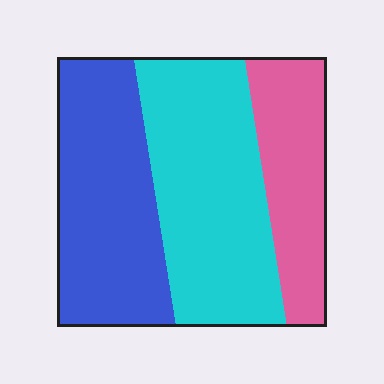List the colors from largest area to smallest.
From largest to smallest: cyan, blue, pink.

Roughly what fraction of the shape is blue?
Blue covers 36% of the shape.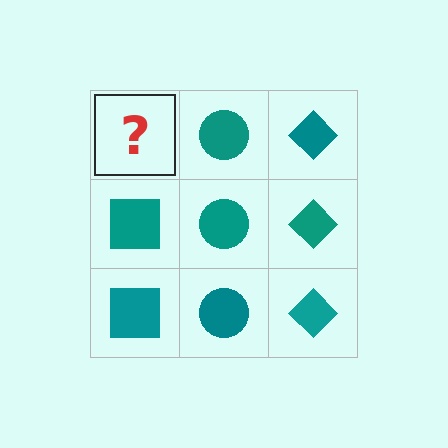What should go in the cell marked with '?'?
The missing cell should contain a teal square.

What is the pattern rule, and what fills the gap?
The rule is that each column has a consistent shape. The gap should be filled with a teal square.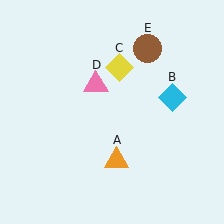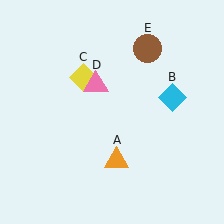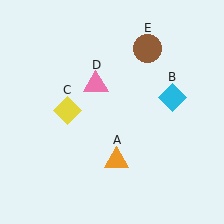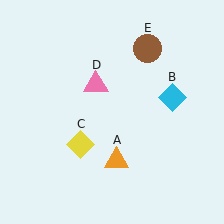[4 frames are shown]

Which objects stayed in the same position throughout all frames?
Orange triangle (object A) and cyan diamond (object B) and pink triangle (object D) and brown circle (object E) remained stationary.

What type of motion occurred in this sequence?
The yellow diamond (object C) rotated counterclockwise around the center of the scene.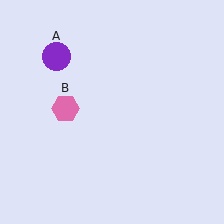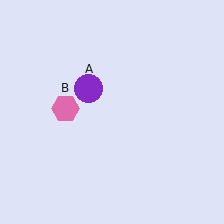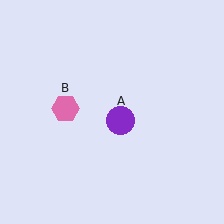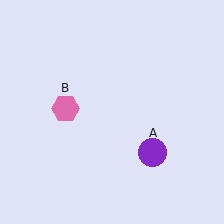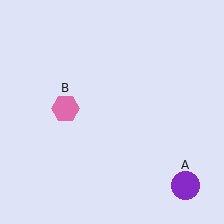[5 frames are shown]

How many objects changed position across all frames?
1 object changed position: purple circle (object A).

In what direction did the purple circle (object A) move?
The purple circle (object A) moved down and to the right.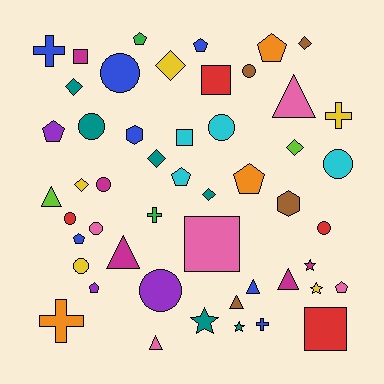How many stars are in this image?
There are 4 stars.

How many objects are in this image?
There are 50 objects.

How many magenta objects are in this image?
There are 5 magenta objects.